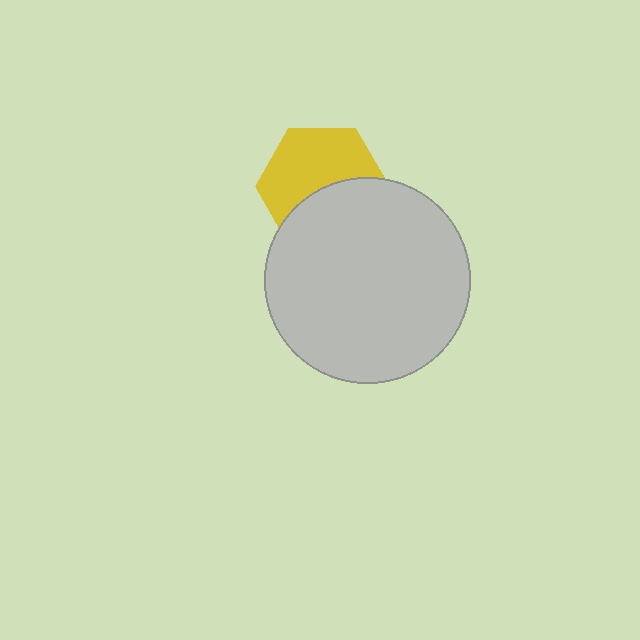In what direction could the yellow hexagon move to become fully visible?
The yellow hexagon could move up. That would shift it out from behind the light gray circle entirely.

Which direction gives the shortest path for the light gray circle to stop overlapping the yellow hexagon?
Moving down gives the shortest separation.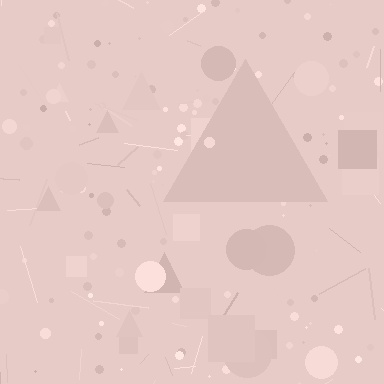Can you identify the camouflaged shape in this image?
The camouflaged shape is a triangle.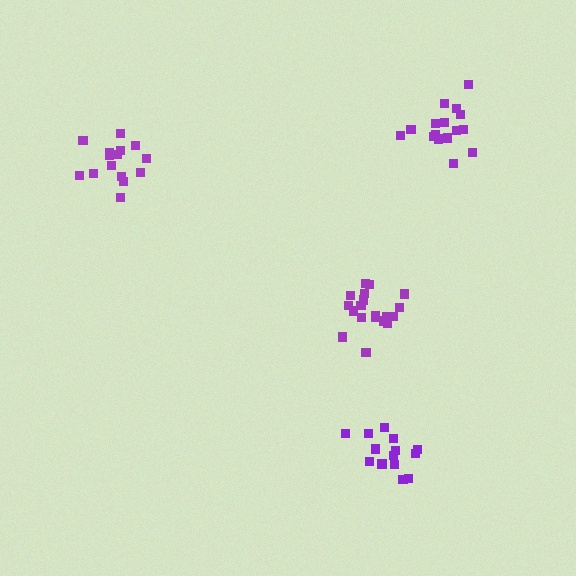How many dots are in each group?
Group 1: 19 dots, Group 2: 14 dots, Group 3: 15 dots, Group 4: 16 dots (64 total).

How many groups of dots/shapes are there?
There are 4 groups.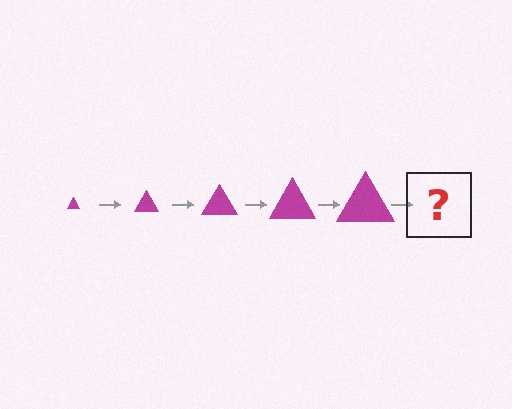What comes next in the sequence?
The next element should be a magenta triangle, larger than the previous one.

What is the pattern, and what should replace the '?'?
The pattern is that the triangle gets progressively larger each step. The '?' should be a magenta triangle, larger than the previous one.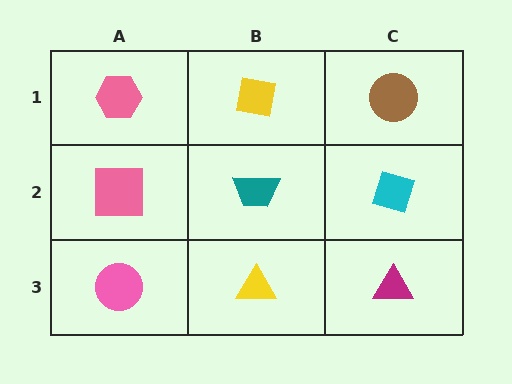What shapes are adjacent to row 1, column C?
A cyan diamond (row 2, column C), a yellow square (row 1, column B).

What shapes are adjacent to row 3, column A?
A pink square (row 2, column A), a yellow triangle (row 3, column B).